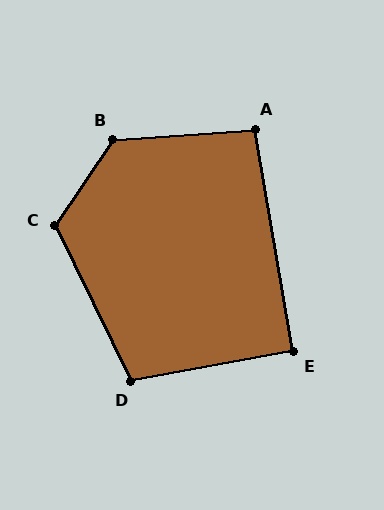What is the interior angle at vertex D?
Approximately 106 degrees (obtuse).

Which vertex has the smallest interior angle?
E, at approximately 90 degrees.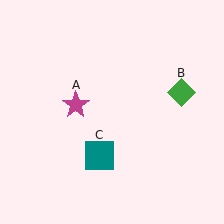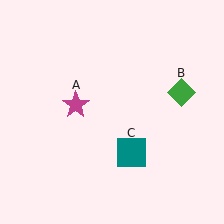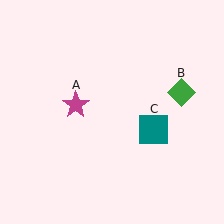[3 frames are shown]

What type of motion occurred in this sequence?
The teal square (object C) rotated counterclockwise around the center of the scene.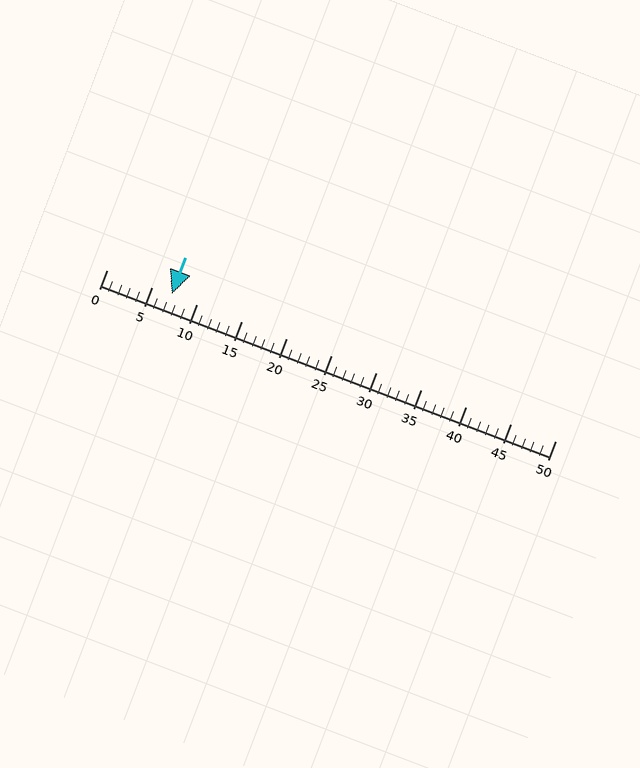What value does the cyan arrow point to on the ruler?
The cyan arrow points to approximately 7.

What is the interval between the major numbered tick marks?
The major tick marks are spaced 5 units apart.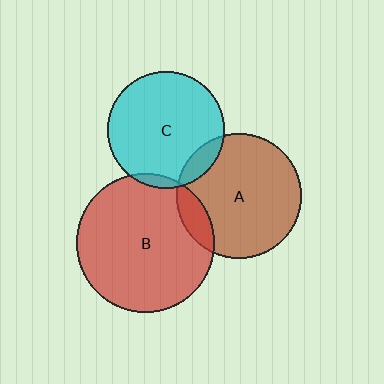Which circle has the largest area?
Circle B (red).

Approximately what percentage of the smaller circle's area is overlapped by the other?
Approximately 5%.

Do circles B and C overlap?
Yes.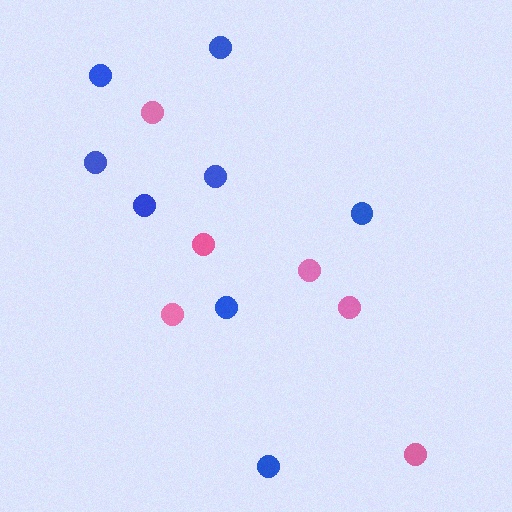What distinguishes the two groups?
There are 2 groups: one group of pink circles (6) and one group of blue circles (8).